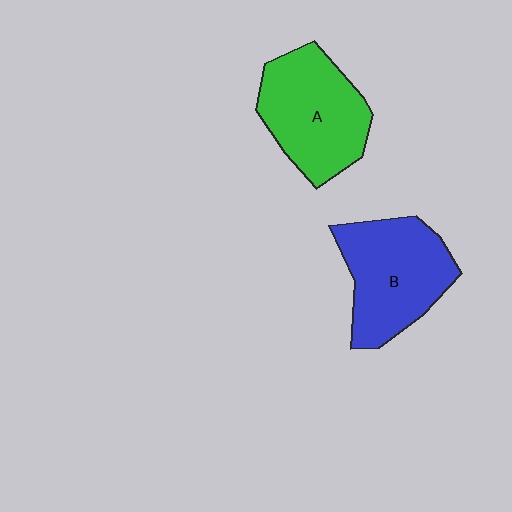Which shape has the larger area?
Shape B (blue).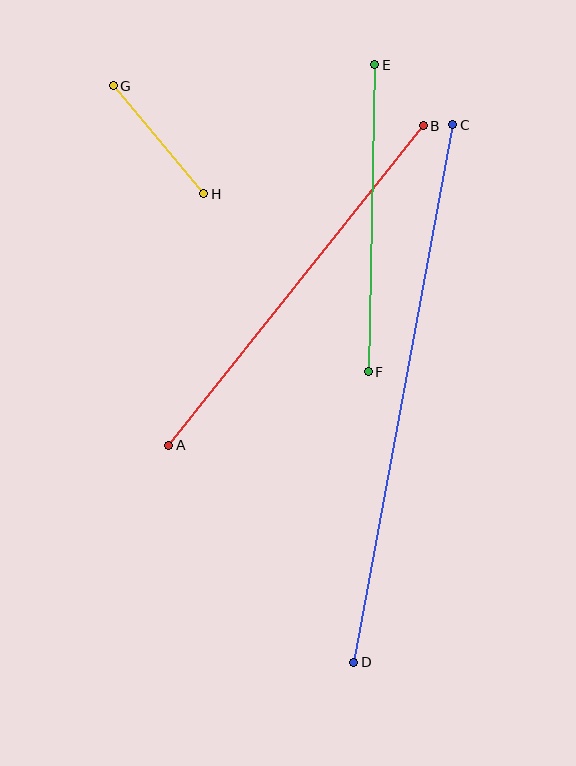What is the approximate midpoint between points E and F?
The midpoint is at approximately (372, 218) pixels.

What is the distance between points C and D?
The distance is approximately 547 pixels.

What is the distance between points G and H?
The distance is approximately 141 pixels.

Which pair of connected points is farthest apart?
Points C and D are farthest apart.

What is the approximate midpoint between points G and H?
The midpoint is at approximately (158, 140) pixels.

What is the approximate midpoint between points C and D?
The midpoint is at approximately (403, 394) pixels.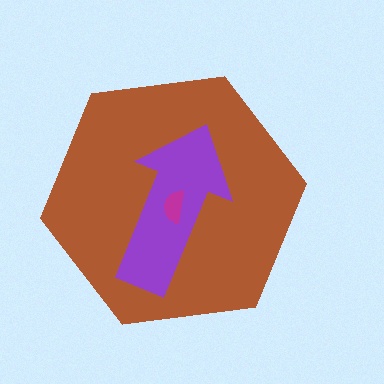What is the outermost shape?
The brown hexagon.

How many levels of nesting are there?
3.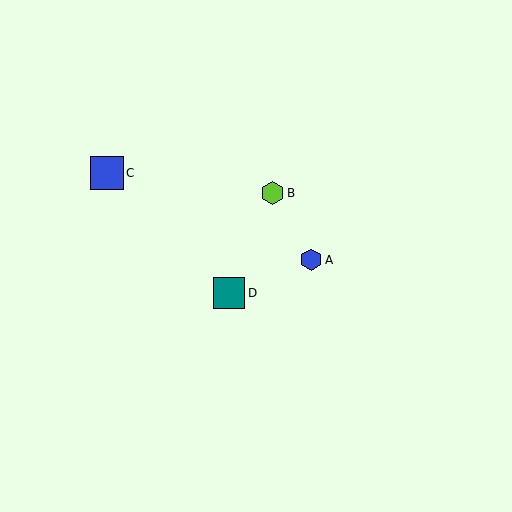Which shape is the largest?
The blue square (labeled C) is the largest.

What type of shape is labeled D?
Shape D is a teal square.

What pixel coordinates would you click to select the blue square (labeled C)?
Click at (107, 173) to select the blue square C.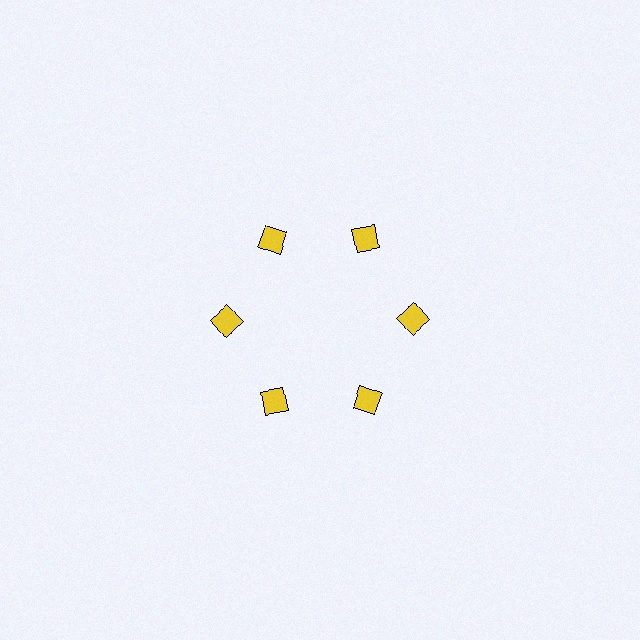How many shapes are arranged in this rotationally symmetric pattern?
There are 6 shapes, arranged in 6 groups of 1.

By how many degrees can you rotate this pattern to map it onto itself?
The pattern maps onto itself every 60 degrees of rotation.